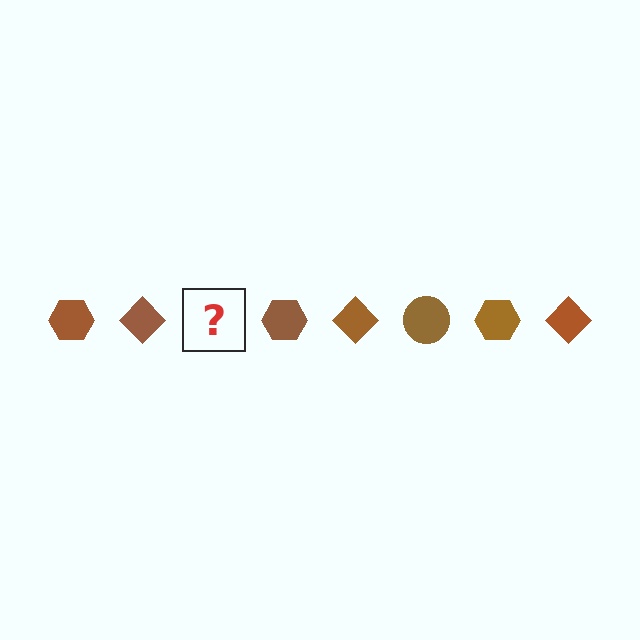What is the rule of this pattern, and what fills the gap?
The rule is that the pattern cycles through hexagon, diamond, circle shapes in brown. The gap should be filled with a brown circle.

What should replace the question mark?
The question mark should be replaced with a brown circle.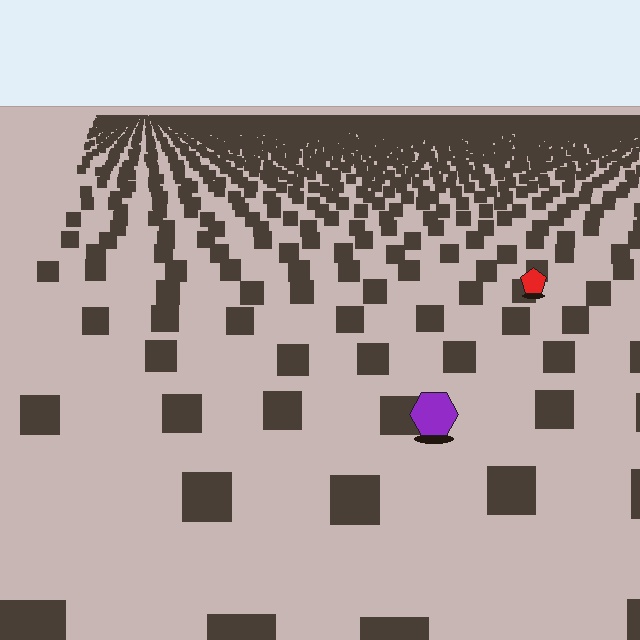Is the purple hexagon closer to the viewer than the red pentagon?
Yes. The purple hexagon is closer — you can tell from the texture gradient: the ground texture is coarser near it.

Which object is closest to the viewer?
The purple hexagon is closest. The texture marks near it are larger and more spread out.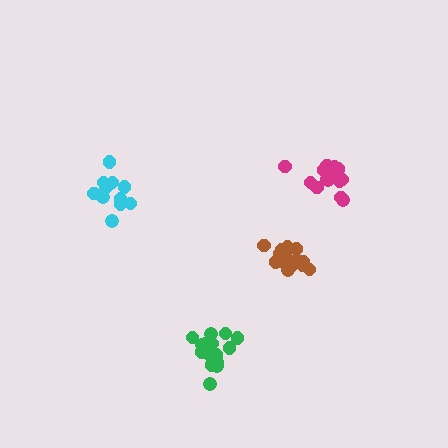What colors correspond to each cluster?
The clusters are colored: brown, cyan, green, magenta.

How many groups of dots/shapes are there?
There are 4 groups.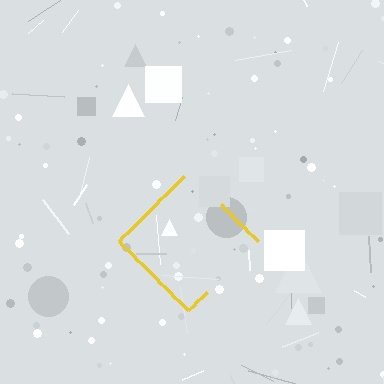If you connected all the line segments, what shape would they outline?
They would outline a diamond.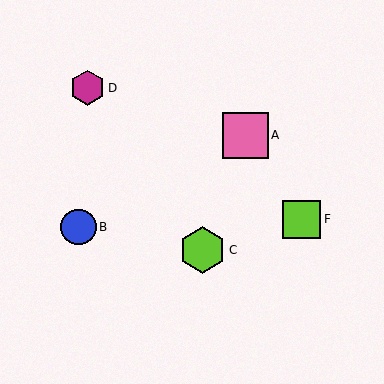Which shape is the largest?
The lime hexagon (labeled C) is the largest.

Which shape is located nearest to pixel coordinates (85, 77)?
The magenta hexagon (labeled D) at (87, 88) is nearest to that location.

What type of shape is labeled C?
Shape C is a lime hexagon.